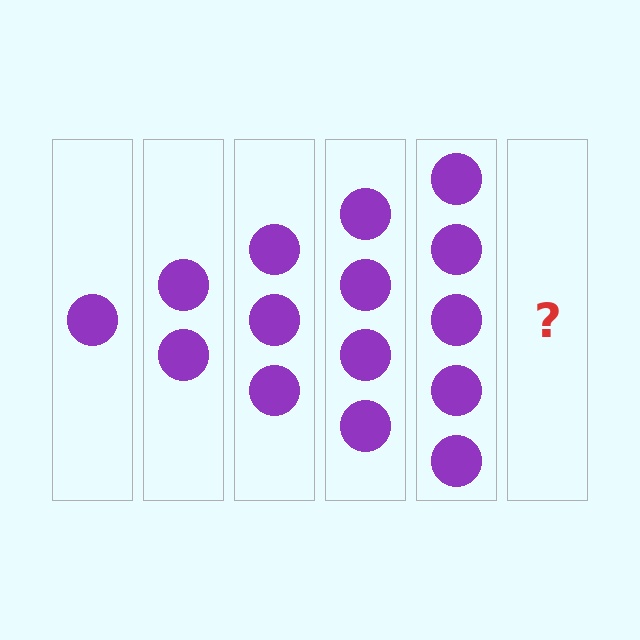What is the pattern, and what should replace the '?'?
The pattern is that each step adds one more circle. The '?' should be 6 circles.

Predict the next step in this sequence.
The next step is 6 circles.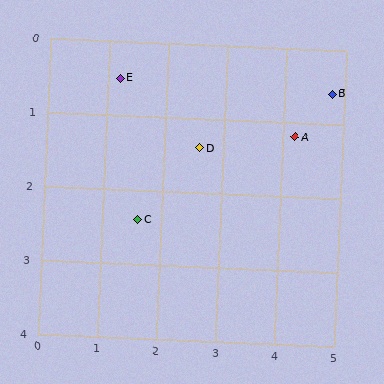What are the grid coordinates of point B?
Point B is at approximately (4.8, 0.6).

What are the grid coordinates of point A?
Point A is at approximately (4.2, 1.2).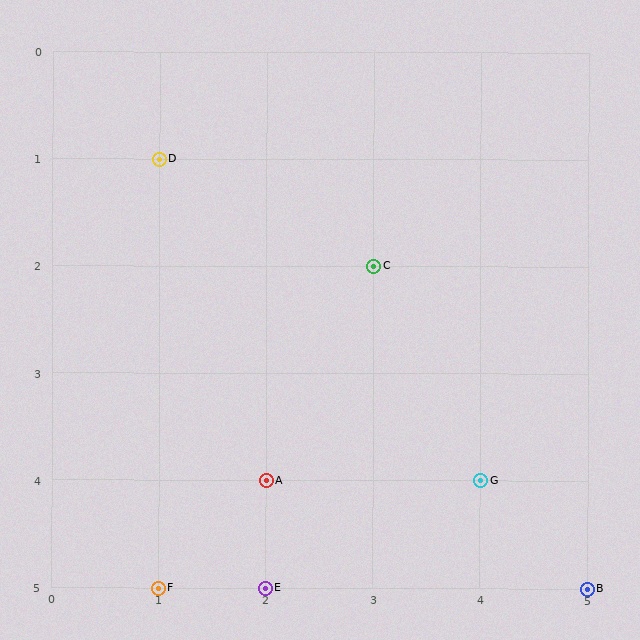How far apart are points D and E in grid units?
Points D and E are 1 column and 4 rows apart (about 4.1 grid units diagonally).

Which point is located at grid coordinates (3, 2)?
Point C is at (3, 2).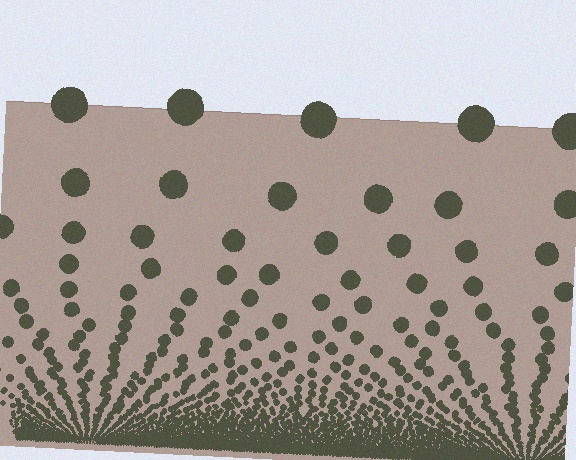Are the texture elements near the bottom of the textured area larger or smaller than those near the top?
Smaller. The gradient is inverted — elements near the bottom are smaller and denser.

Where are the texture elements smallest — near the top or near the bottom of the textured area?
Near the bottom.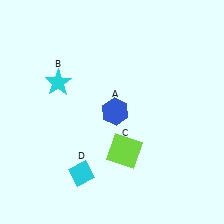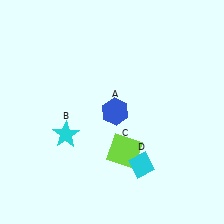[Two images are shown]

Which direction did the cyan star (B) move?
The cyan star (B) moved down.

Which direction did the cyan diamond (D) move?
The cyan diamond (D) moved right.